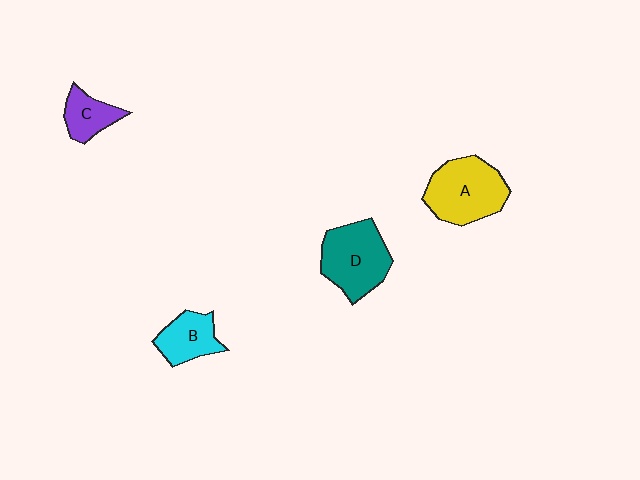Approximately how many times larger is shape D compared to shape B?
Approximately 1.7 times.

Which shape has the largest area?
Shape A (yellow).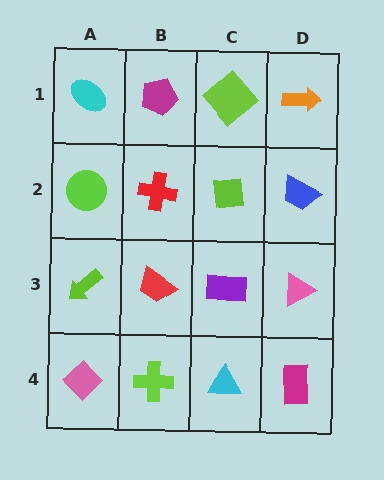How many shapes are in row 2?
4 shapes.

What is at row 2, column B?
A red cross.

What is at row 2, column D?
A blue trapezoid.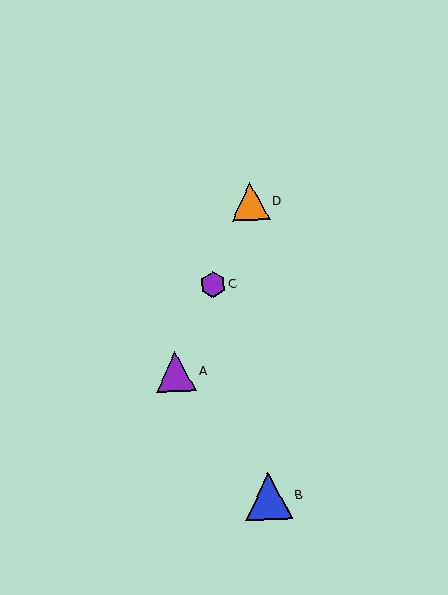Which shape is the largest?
The blue triangle (labeled B) is the largest.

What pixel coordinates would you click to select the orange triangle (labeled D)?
Click at (251, 201) to select the orange triangle D.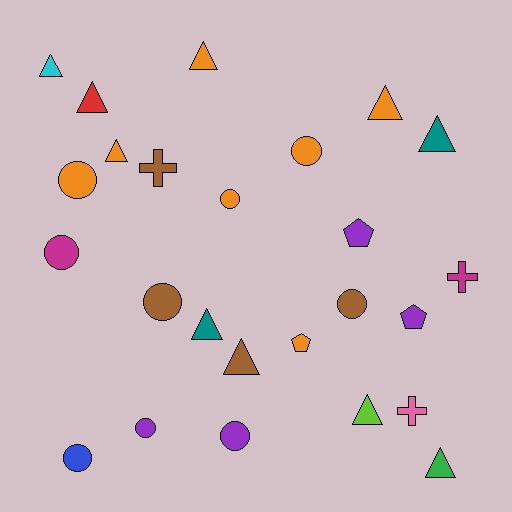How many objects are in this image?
There are 25 objects.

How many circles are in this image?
There are 9 circles.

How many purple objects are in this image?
There are 4 purple objects.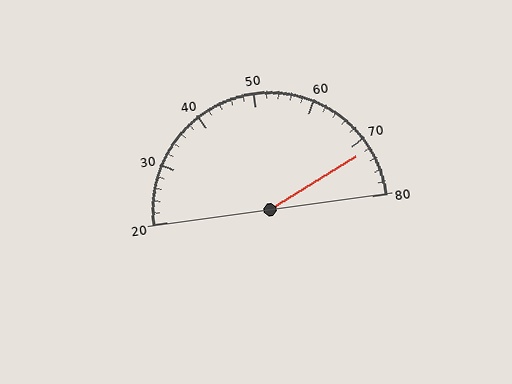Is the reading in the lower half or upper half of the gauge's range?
The reading is in the upper half of the range (20 to 80).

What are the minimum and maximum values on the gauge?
The gauge ranges from 20 to 80.